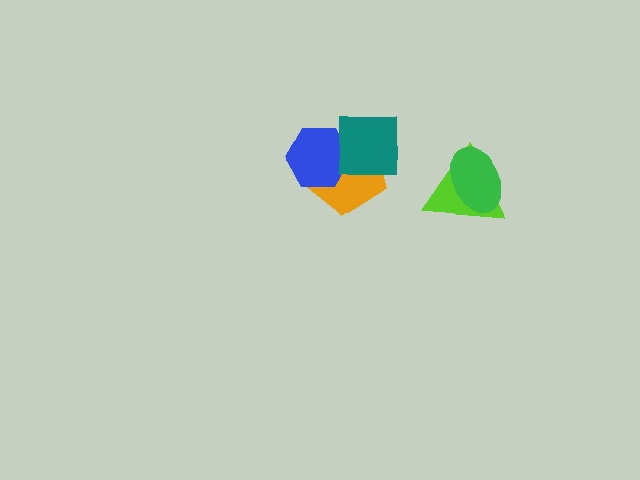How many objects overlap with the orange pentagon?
2 objects overlap with the orange pentagon.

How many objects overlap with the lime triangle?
1 object overlaps with the lime triangle.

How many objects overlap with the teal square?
2 objects overlap with the teal square.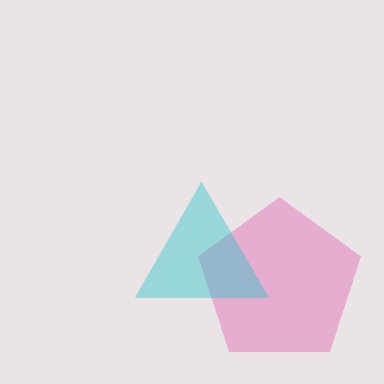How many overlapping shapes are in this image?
There are 2 overlapping shapes in the image.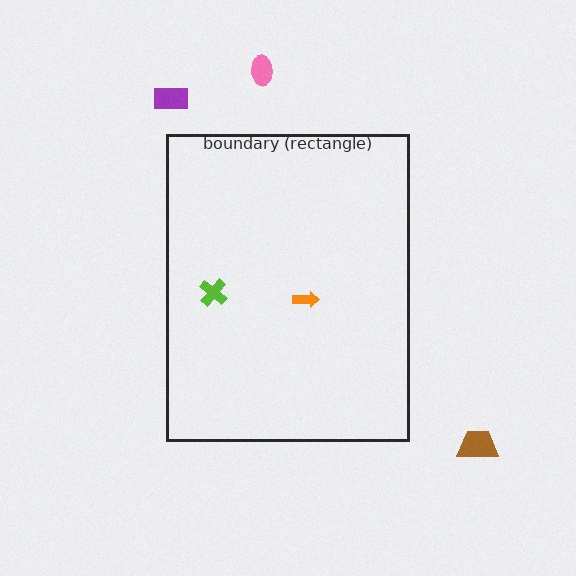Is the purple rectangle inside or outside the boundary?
Outside.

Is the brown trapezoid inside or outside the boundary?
Outside.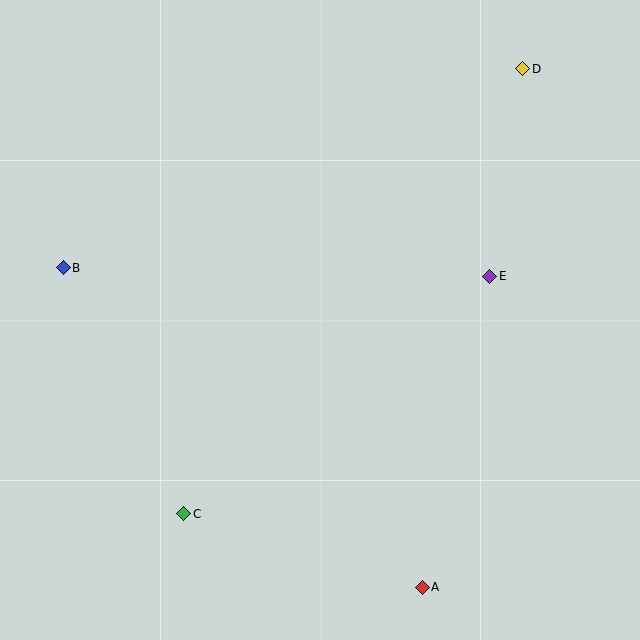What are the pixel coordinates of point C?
Point C is at (184, 514).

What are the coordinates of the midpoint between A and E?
The midpoint between A and E is at (456, 432).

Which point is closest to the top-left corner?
Point B is closest to the top-left corner.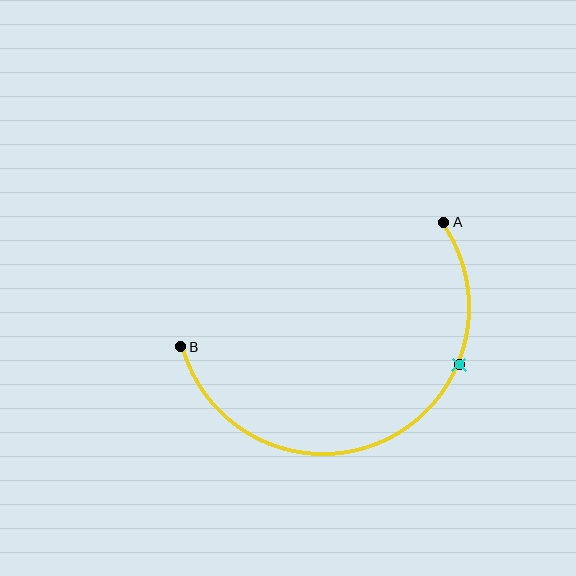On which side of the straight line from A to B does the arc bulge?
The arc bulges below the straight line connecting A and B.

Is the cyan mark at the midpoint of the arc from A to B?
No. The cyan mark lies on the arc but is closer to endpoint A. The arc midpoint would be at the point on the curve equidistant along the arc from both A and B.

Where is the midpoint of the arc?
The arc midpoint is the point on the curve farthest from the straight line joining A and B. It sits below that line.